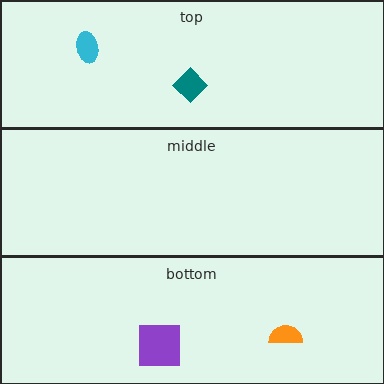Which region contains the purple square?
The bottom region.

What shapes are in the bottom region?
The purple square, the orange semicircle.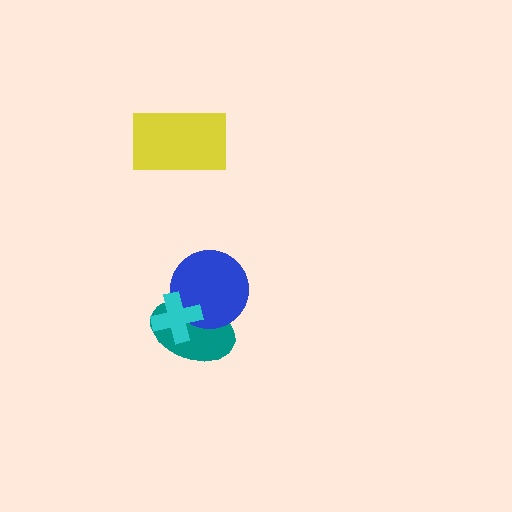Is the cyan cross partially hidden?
No, no other shape covers it.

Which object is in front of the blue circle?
The cyan cross is in front of the blue circle.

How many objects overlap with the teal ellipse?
2 objects overlap with the teal ellipse.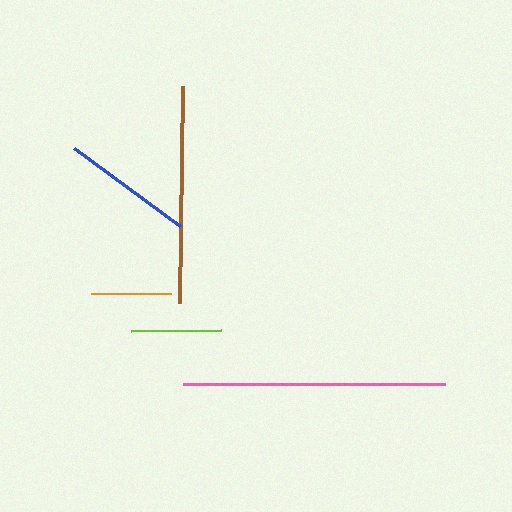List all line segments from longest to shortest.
From longest to shortest: pink, brown, blue, lime, orange.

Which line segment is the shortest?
The orange line is the shortest at approximately 80 pixels.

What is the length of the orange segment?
The orange segment is approximately 80 pixels long.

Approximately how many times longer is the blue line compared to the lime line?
The blue line is approximately 1.5 times the length of the lime line.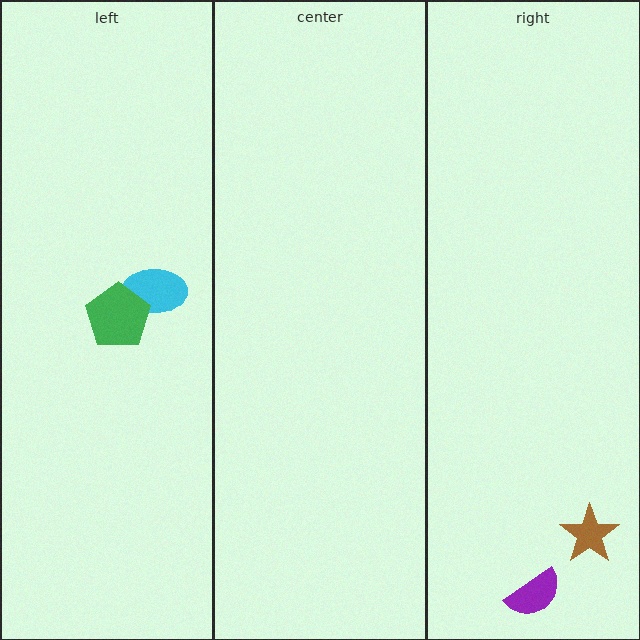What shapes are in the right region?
The purple semicircle, the brown star.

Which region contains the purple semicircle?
The right region.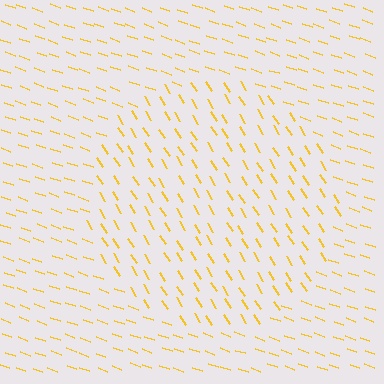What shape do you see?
I see a circle.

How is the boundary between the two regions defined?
The boundary is defined purely by a change in line orientation (approximately 38 degrees difference). All lines are the same color and thickness.